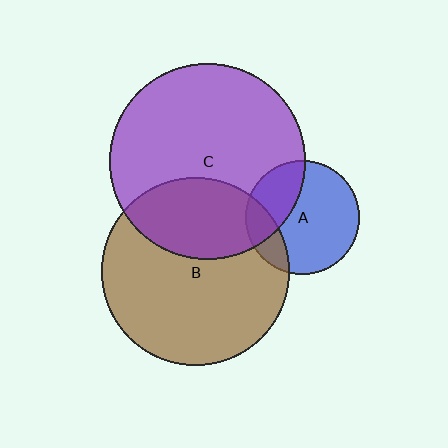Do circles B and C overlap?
Yes.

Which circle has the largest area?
Circle C (purple).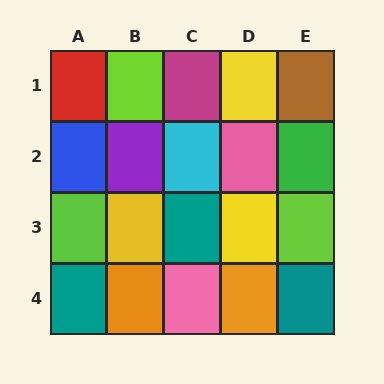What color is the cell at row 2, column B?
Purple.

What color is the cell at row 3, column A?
Lime.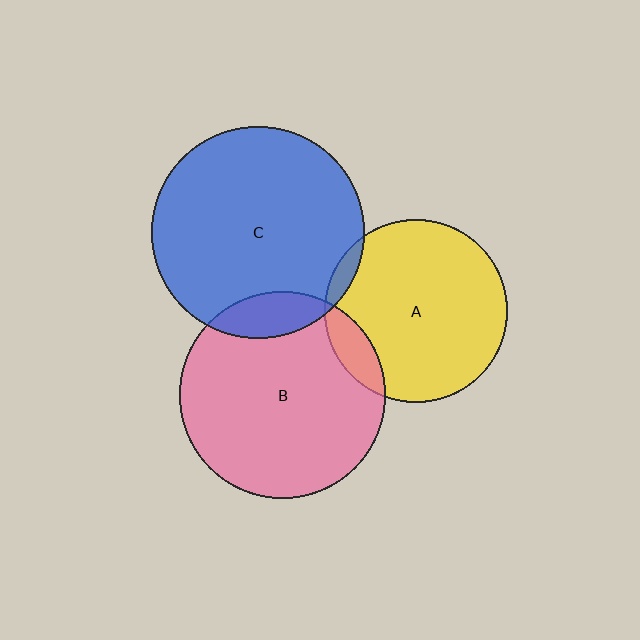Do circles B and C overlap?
Yes.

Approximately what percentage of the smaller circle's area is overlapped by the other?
Approximately 10%.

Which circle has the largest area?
Circle C (blue).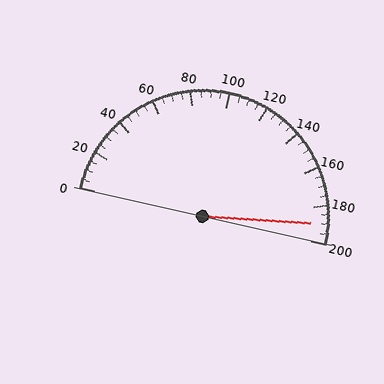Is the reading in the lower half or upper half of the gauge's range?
The reading is in the upper half of the range (0 to 200).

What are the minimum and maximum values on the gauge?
The gauge ranges from 0 to 200.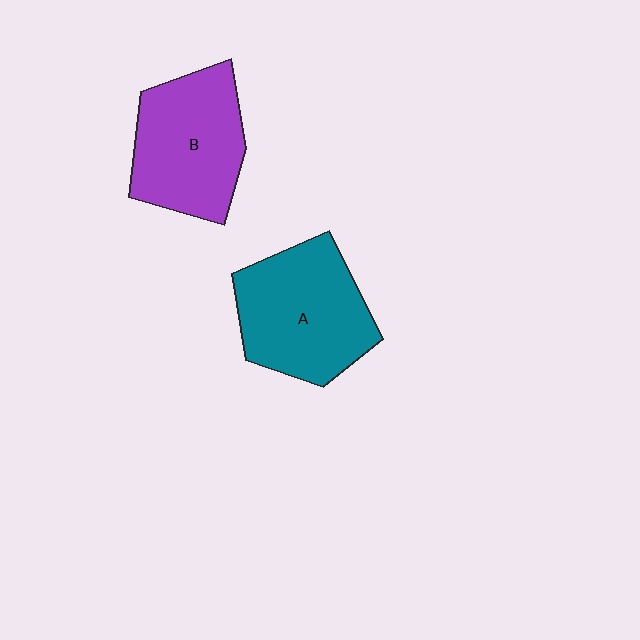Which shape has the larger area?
Shape A (teal).